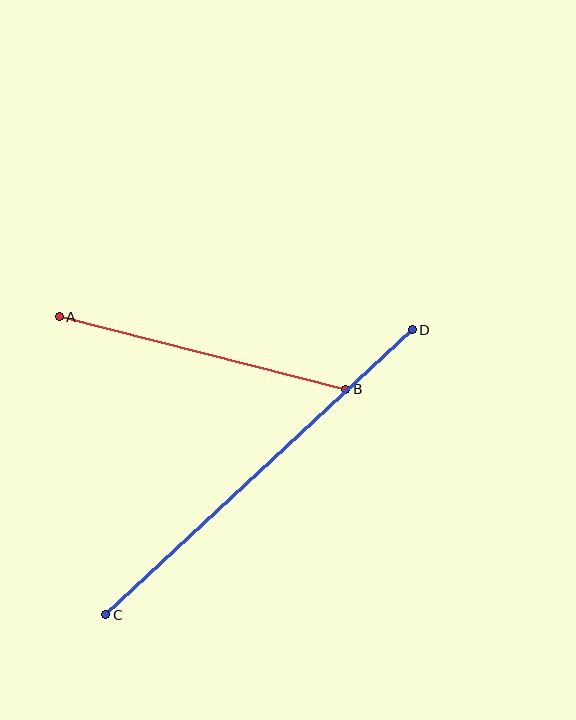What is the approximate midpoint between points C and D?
The midpoint is at approximately (259, 472) pixels.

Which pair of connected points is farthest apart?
Points C and D are farthest apart.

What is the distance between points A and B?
The distance is approximately 295 pixels.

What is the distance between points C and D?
The distance is approximately 419 pixels.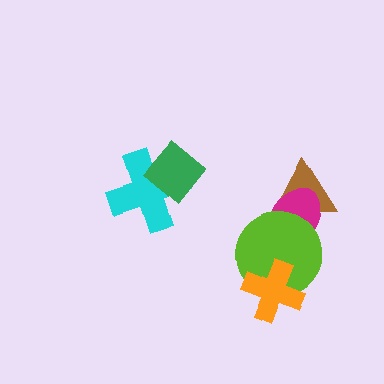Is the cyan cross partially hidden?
Yes, it is partially covered by another shape.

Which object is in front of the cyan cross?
The green diamond is in front of the cyan cross.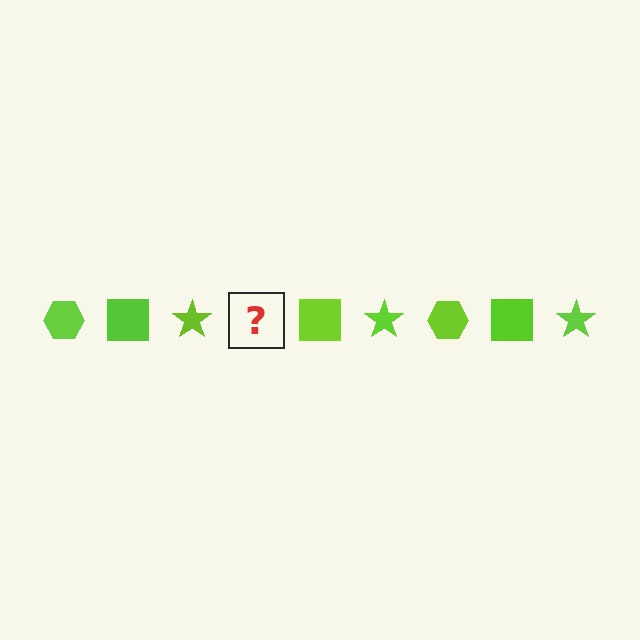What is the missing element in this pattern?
The missing element is a lime hexagon.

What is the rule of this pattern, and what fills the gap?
The rule is that the pattern cycles through hexagon, square, star shapes in lime. The gap should be filled with a lime hexagon.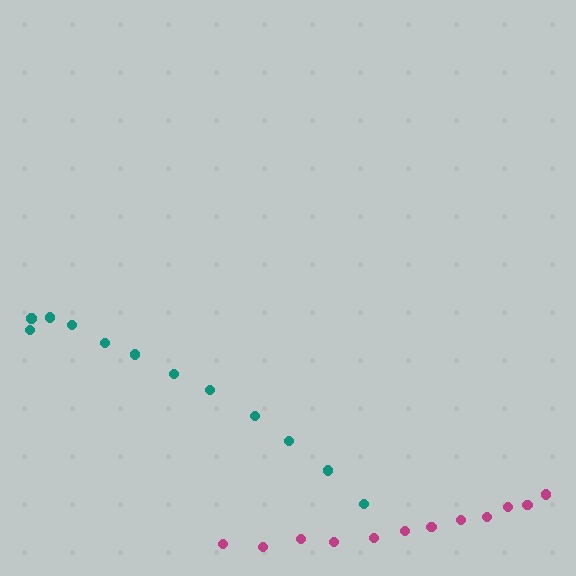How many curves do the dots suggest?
There are 2 distinct paths.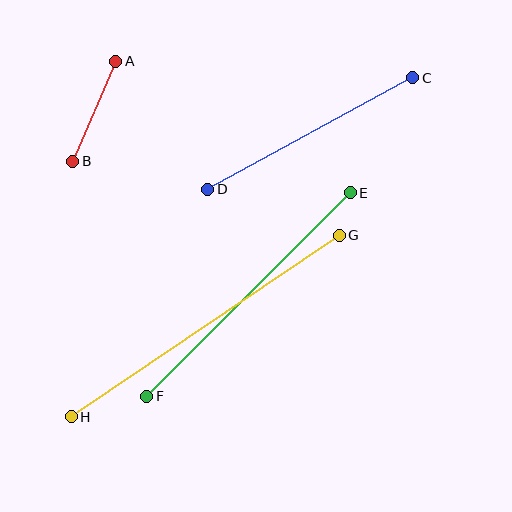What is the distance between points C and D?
The distance is approximately 233 pixels.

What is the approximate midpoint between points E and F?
The midpoint is at approximately (248, 294) pixels.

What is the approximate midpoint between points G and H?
The midpoint is at approximately (205, 326) pixels.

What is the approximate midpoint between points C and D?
The midpoint is at approximately (310, 134) pixels.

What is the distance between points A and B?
The distance is approximately 109 pixels.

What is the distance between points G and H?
The distance is approximately 323 pixels.